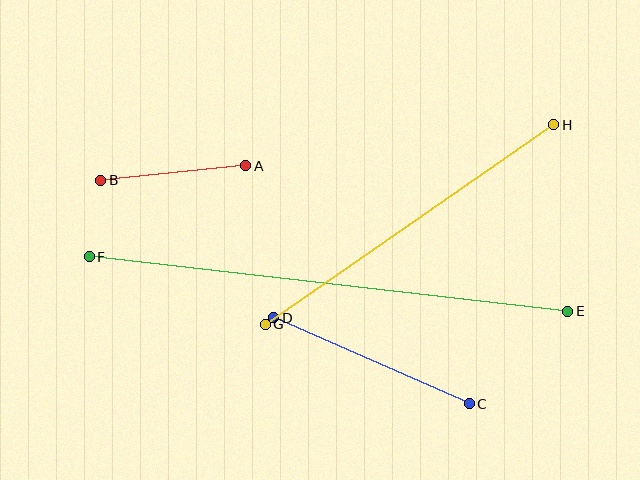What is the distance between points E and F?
The distance is approximately 481 pixels.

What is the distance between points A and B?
The distance is approximately 146 pixels.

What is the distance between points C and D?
The distance is approximately 213 pixels.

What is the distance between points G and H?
The distance is approximately 351 pixels.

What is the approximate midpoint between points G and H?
The midpoint is at approximately (409, 225) pixels.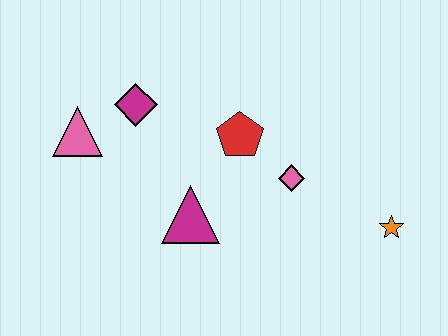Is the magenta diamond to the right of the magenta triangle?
No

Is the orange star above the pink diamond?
No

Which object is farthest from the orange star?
The pink triangle is farthest from the orange star.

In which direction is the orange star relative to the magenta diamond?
The orange star is to the right of the magenta diamond.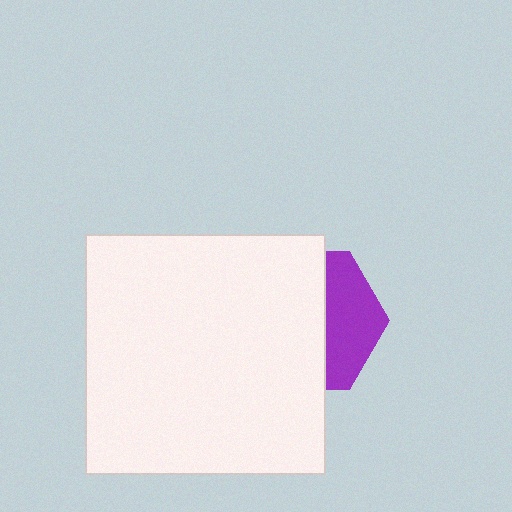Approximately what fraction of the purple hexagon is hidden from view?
Roughly 63% of the purple hexagon is hidden behind the white square.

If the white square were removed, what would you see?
You would see the complete purple hexagon.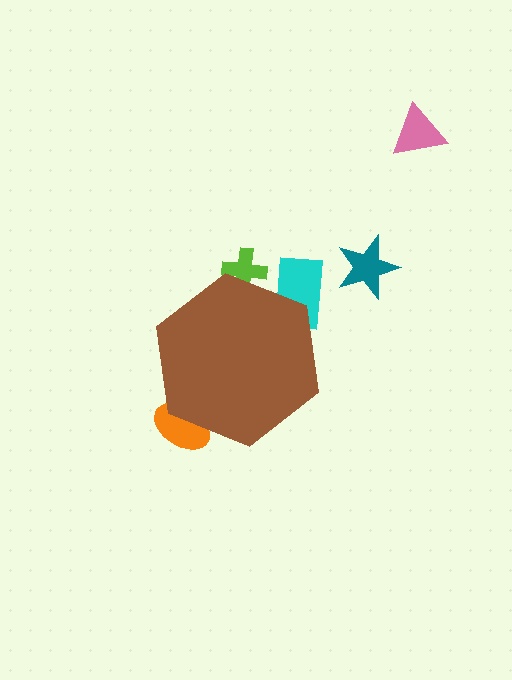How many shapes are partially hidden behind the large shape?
3 shapes are partially hidden.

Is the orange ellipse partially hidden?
Yes, the orange ellipse is partially hidden behind the brown hexagon.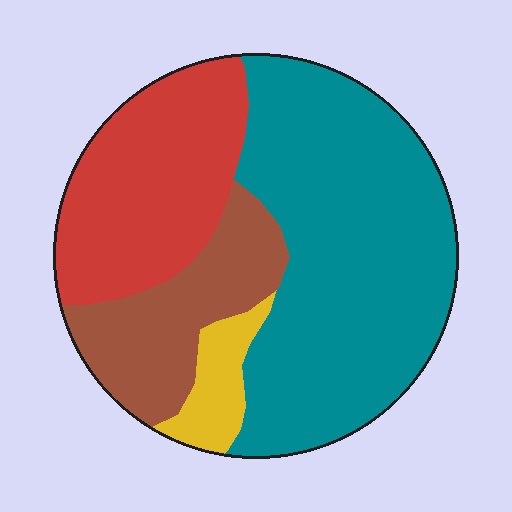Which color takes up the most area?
Teal, at roughly 50%.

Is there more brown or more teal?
Teal.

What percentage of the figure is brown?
Brown covers about 20% of the figure.